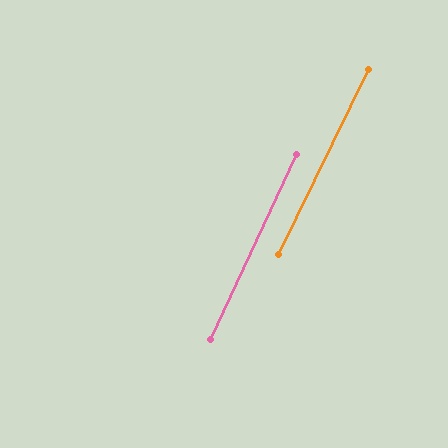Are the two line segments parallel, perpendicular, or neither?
Parallel — their directions differ by only 1.0°.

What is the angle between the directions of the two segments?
Approximately 1 degree.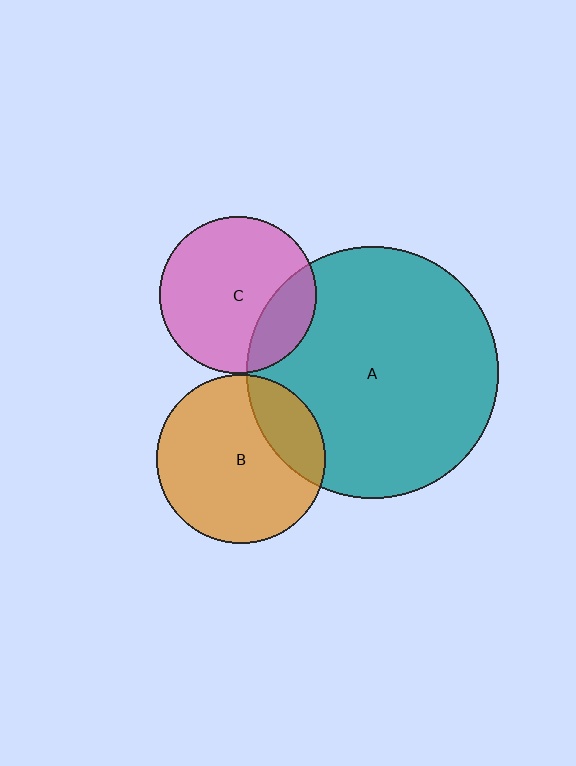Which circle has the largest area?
Circle A (teal).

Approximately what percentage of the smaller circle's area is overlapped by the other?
Approximately 20%.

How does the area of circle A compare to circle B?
Approximately 2.2 times.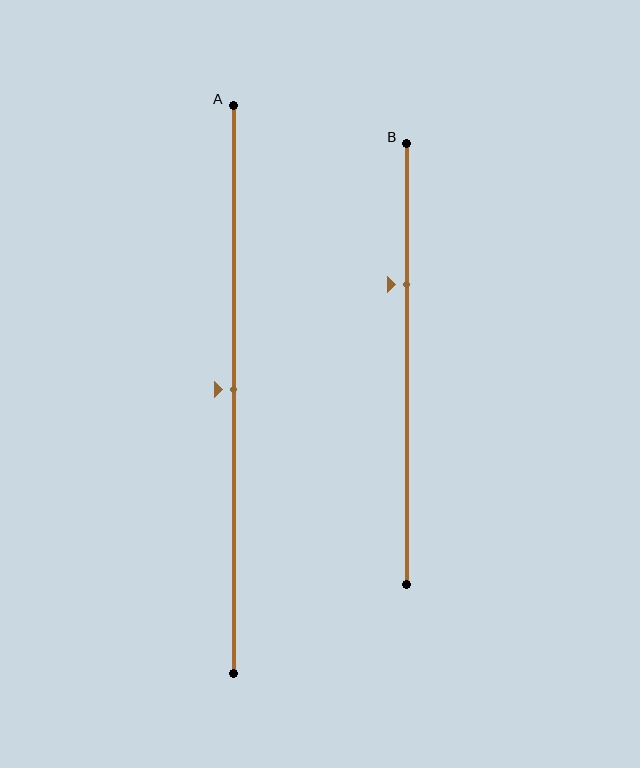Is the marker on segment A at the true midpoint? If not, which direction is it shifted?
Yes, the marker on segment A is at the true midpoint.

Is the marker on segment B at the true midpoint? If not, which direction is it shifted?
No, the marker on segment B is shifted upward by about 18% of the segment length.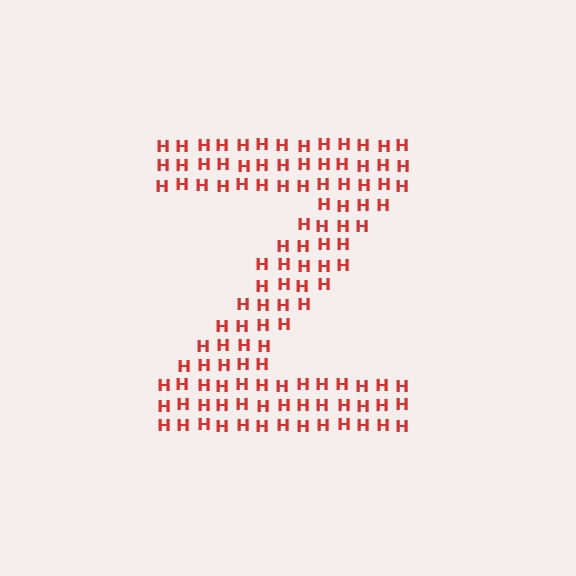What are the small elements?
The small elements are letter H's.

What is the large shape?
The large shape is the letter Z.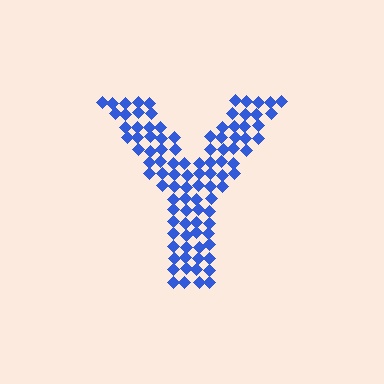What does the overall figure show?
The overall figure shows the letter Y.